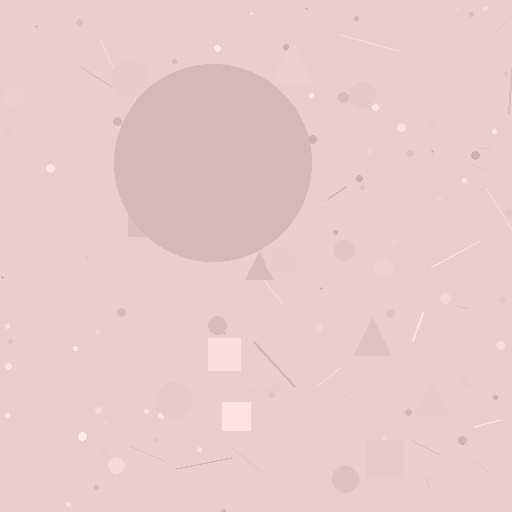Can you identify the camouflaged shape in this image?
The camouflaged shape is a circle.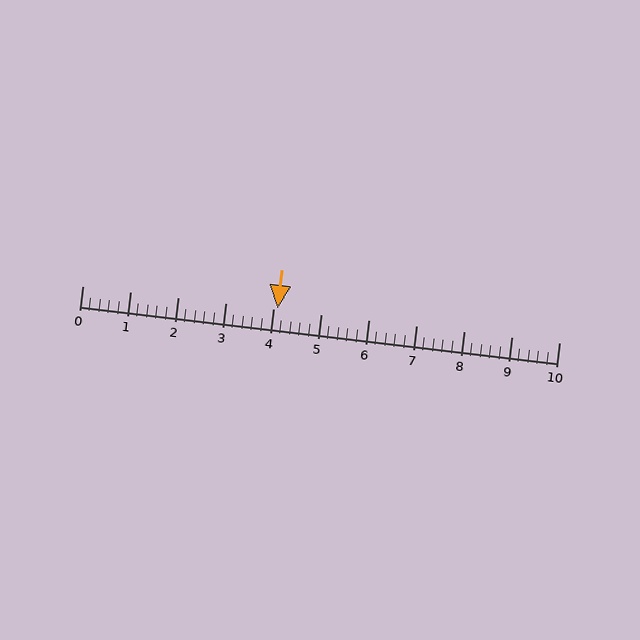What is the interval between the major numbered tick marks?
The major tick marks are spaced 1 units apart.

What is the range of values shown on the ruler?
The ruler shows values from 0 to 10.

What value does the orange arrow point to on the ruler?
The orange arrow points to approximately 4.1.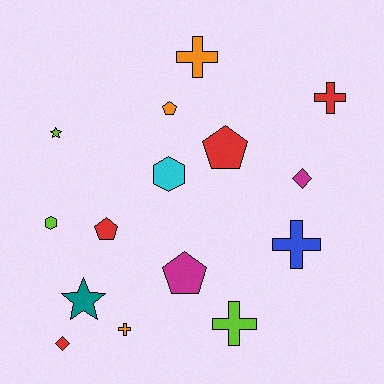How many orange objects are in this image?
There are 3 orange objects.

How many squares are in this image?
There are no squares.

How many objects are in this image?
There are 15 objects.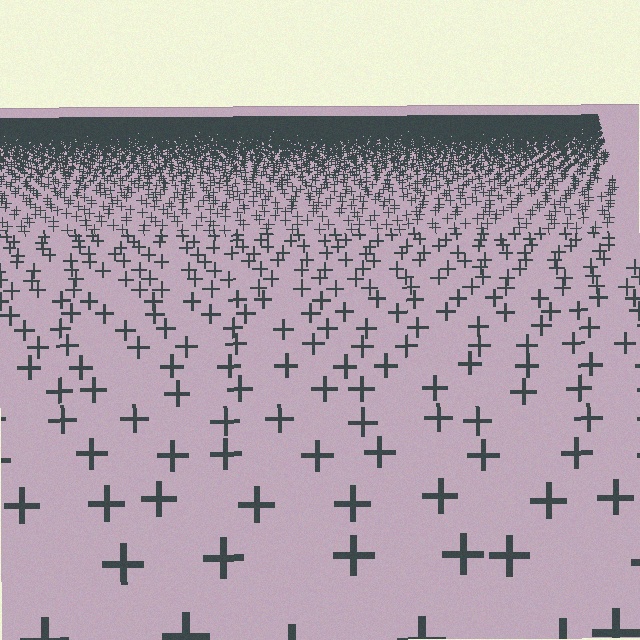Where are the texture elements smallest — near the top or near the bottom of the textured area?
Near the top.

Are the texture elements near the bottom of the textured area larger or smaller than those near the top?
Larger. Near the bottom, elements are closer to the viewer and appear at a bigger on-screen size.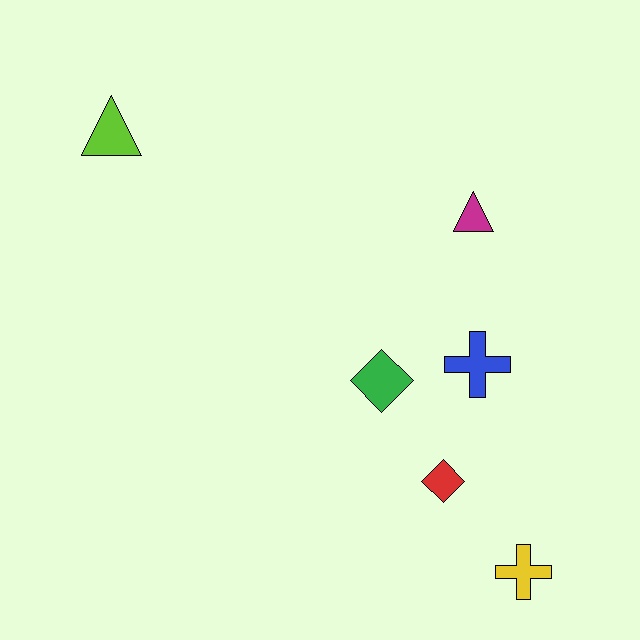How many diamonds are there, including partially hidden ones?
There are 2 diamonds.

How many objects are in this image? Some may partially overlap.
There are 6 objects.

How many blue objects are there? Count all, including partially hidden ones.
There is 1 blue object.